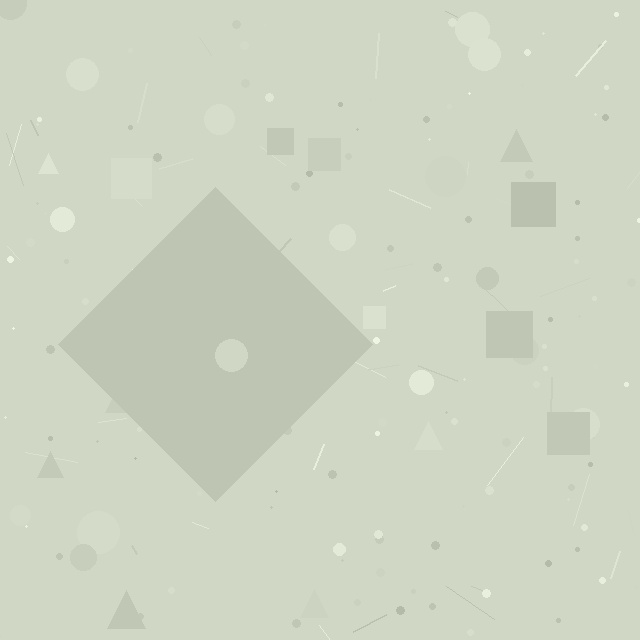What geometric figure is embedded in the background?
A diamond is embedded in the background.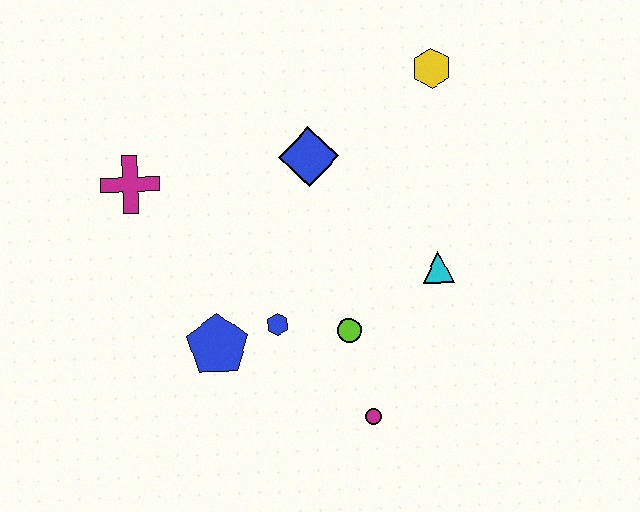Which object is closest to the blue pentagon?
The blue hexagon is closest to the blue pentagon.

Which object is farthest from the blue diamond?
The magenta circle is farthest from the blue diamond.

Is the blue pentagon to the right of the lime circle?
No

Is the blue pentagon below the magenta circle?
No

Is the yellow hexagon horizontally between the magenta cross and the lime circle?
No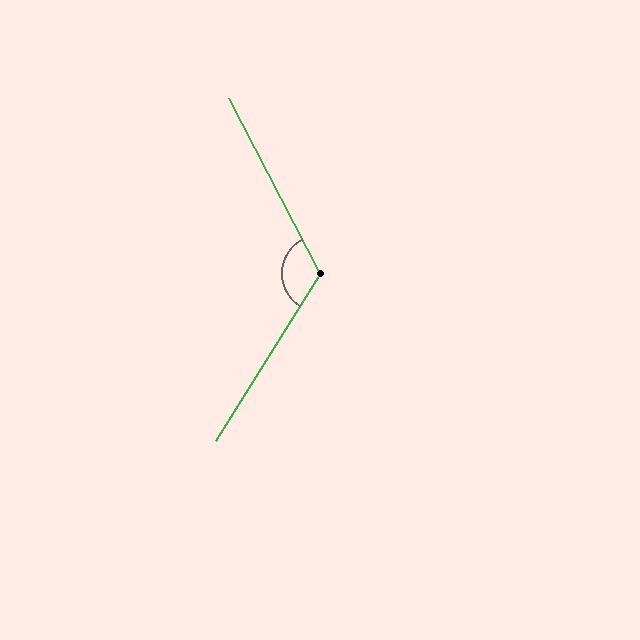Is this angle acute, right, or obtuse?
It is obtuse.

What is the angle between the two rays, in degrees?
Approximately 121 degrees.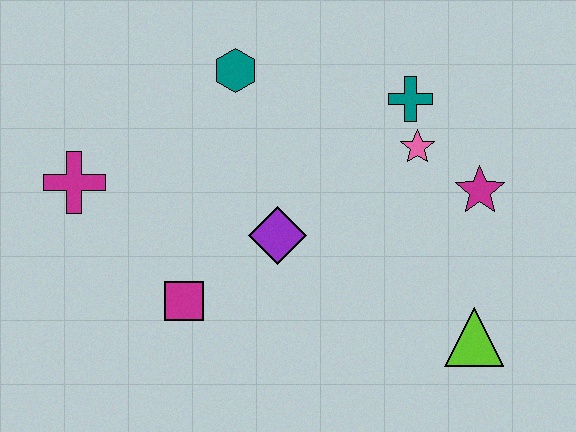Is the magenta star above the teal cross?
No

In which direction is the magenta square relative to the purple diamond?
The magenta square is to the left of the purple diamond.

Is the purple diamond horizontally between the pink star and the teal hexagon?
Yes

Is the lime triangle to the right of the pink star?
Yes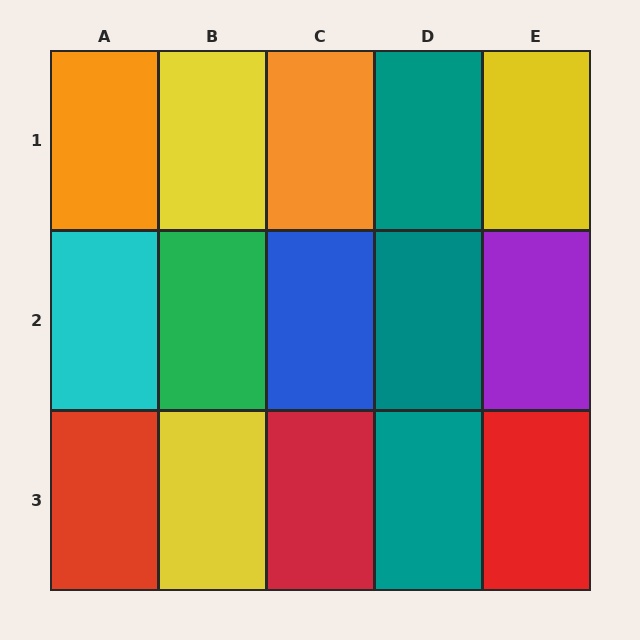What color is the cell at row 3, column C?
Red.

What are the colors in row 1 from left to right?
Orange, yellow, orange, teal, yellow.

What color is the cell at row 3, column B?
Yellow.